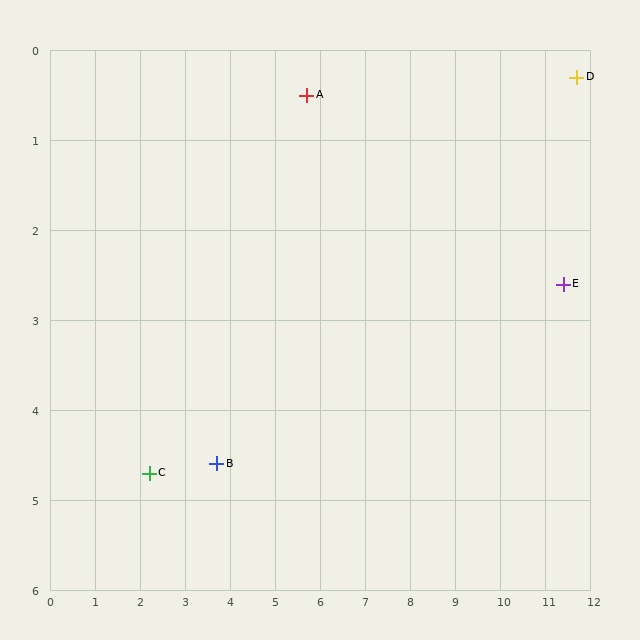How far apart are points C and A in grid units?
Points C and A are about 5.5 grid units apart.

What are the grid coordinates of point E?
Point E is at approximately (11.4, 2.6).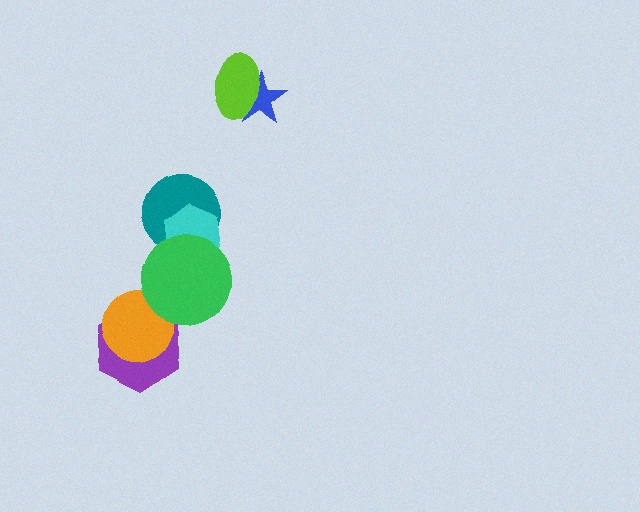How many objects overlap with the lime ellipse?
1 object overlaps with the lime ellipse.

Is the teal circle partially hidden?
Yes, it is partially covered by another shape.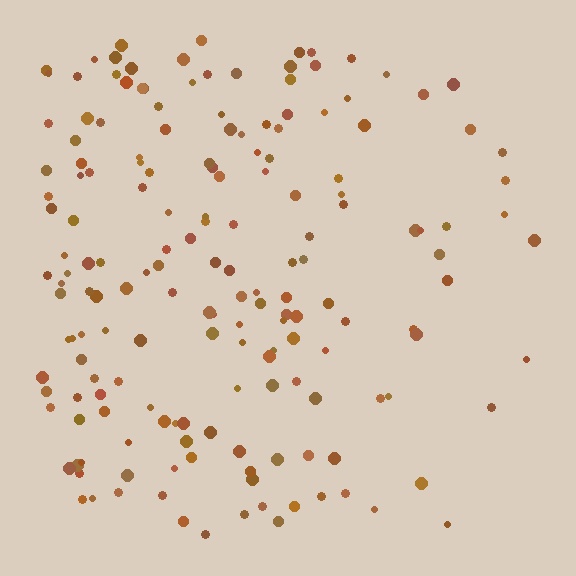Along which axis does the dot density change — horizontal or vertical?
Horizontal.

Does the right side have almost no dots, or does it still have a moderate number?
Still a moderate number, just noticeably fewer than the left.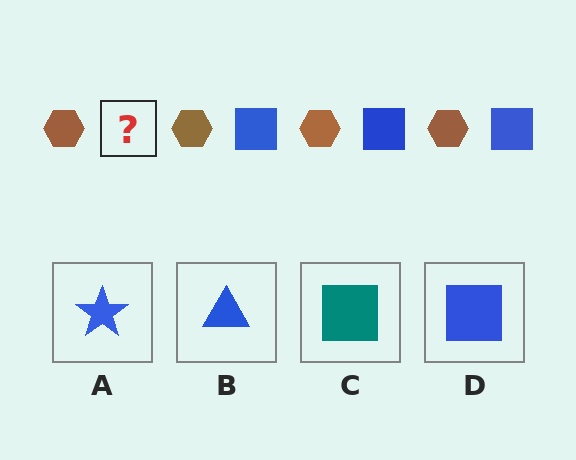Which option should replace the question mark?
Option D.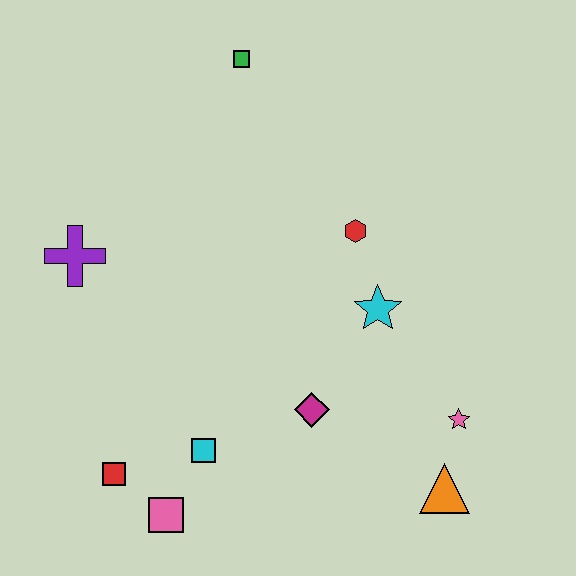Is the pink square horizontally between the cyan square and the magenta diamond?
No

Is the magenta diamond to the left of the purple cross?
No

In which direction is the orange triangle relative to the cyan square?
The orange triangle is to the right of the cyan square.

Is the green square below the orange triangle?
No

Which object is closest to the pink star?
The orange triangle is closest to the pink star.